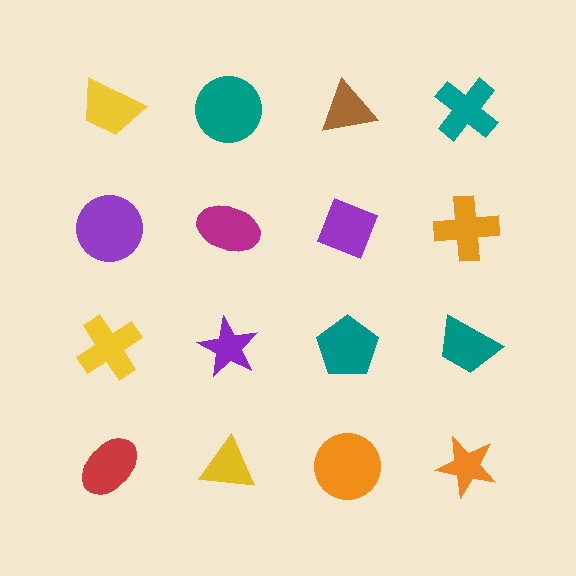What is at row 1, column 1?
A yellow trapezoid.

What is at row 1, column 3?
A brown triangle.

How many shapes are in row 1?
4 shapes.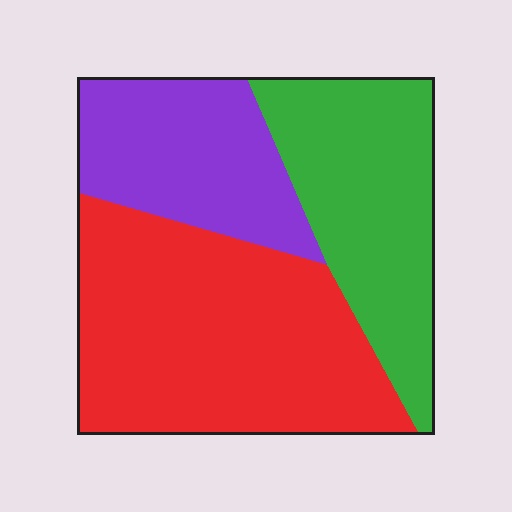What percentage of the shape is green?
Green takes up between a quarter and a half of the shape.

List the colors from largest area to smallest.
From largest to smallest: red, green, purple.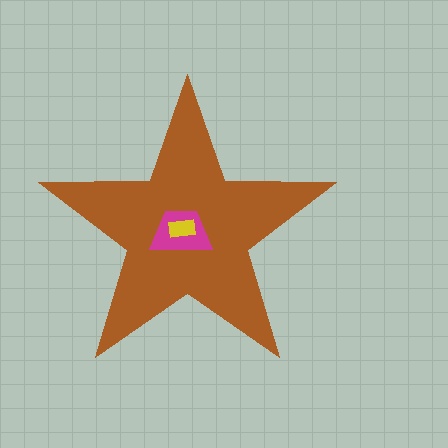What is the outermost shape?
The brown star.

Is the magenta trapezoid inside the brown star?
Yes.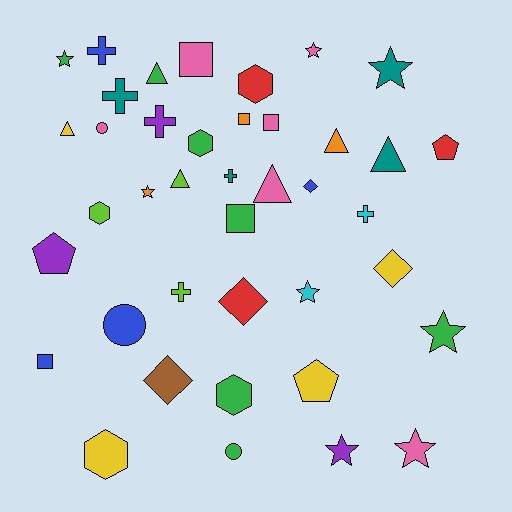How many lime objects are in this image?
There are 3 lime objects.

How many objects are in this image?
There are 40 objects.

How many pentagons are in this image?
There are 3 pentagons.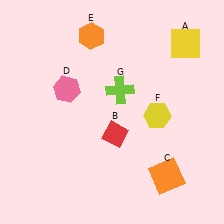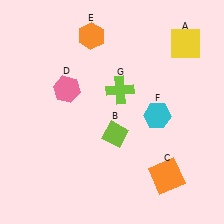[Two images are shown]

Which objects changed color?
B changed from red to lime. F changed from yellow to cyan.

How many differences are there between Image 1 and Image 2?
There are 2 differences between the two images.